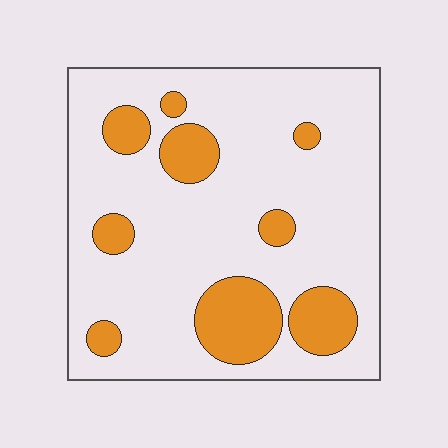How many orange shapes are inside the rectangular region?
9.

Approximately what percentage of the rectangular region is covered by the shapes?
Approximately 20%.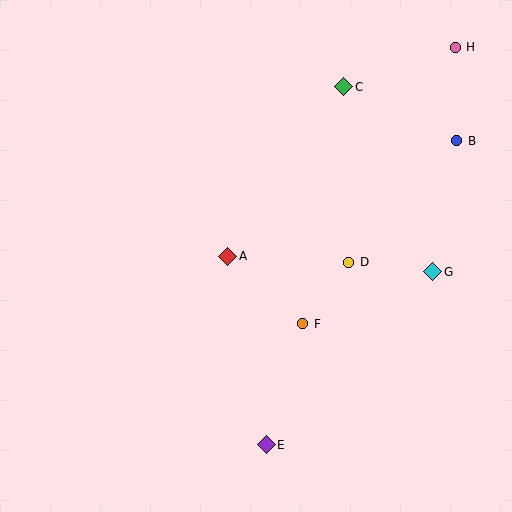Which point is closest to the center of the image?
Point A at (228, 256) is closest to the center.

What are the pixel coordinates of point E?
Point E is at (266, 445).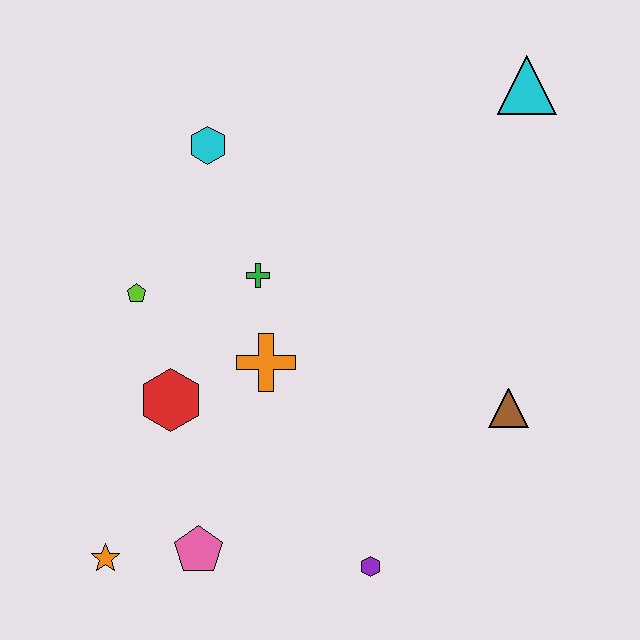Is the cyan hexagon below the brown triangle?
No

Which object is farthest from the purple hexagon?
The cyan triangle is farthest from the purple hexagon.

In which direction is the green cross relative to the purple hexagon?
The green cross is above the purple hexagon.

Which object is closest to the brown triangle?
The purple hexagon is closest to the brown triangle.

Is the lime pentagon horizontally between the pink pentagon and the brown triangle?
No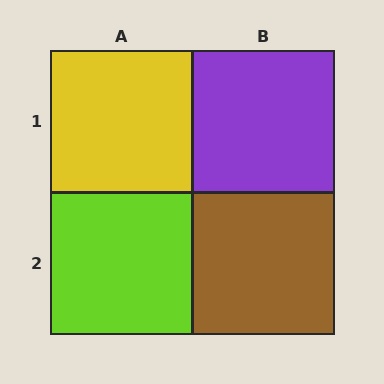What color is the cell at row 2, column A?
Lime.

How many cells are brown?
1 cell is brown.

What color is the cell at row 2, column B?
Brown.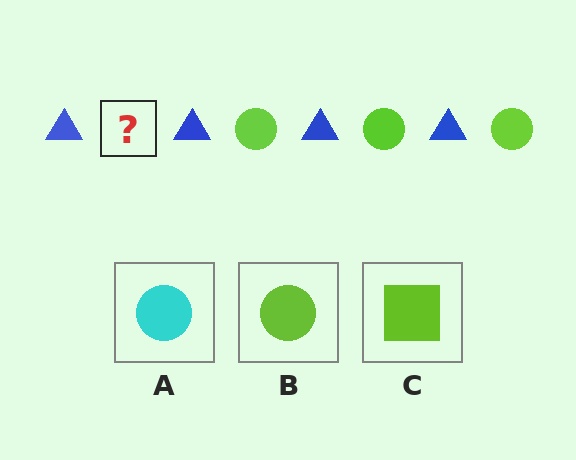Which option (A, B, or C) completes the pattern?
B.